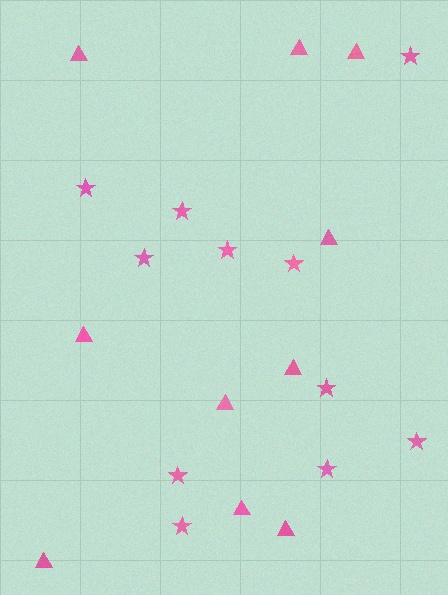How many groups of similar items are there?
There are 2 groups: one group of stars (11) and one group of triangles (10).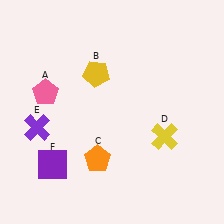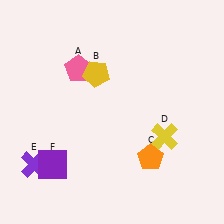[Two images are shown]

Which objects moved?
The objects that moved are: the pink pentagon (A), the orange pentagon (C), the purple cross (E).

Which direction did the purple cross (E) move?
The purple cross (E) moved down.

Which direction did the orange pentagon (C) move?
The orange pentagon (C) moved right.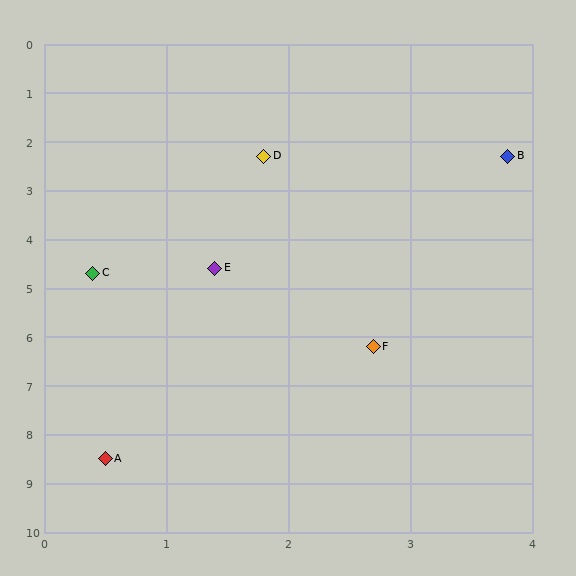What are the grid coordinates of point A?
Point A is at approximately (0.5, 8.5).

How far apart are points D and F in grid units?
Points D and F are about 4.0 grid units apart.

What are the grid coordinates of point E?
Point E is at approximately (1.4, 4.6).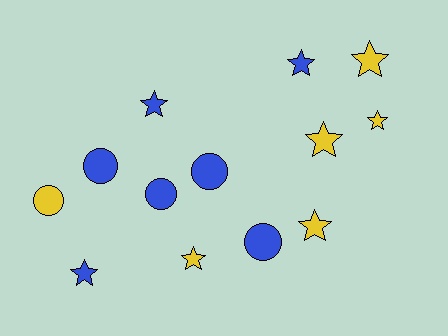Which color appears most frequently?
Blue, with 7 objects.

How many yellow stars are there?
There are 5 yellow stars.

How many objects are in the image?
There are 13 objects.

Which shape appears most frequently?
Star, with 8 objects.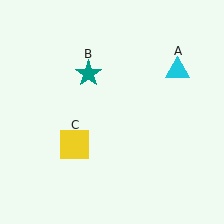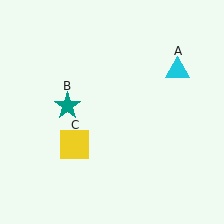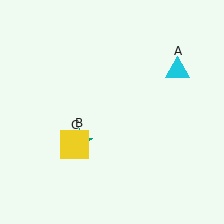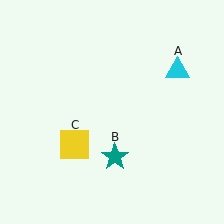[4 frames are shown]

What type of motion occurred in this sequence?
The teal star (object B) rotated counterclockwise around the center of the scene.